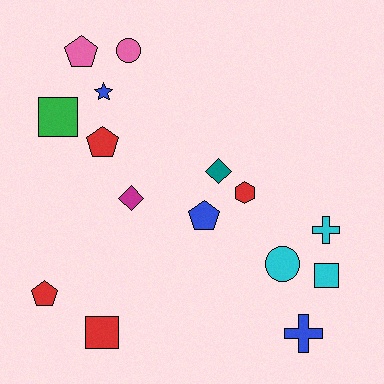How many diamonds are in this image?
There are 2 diamonds.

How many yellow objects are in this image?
There are no yellow objects.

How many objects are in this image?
There are 15 objects.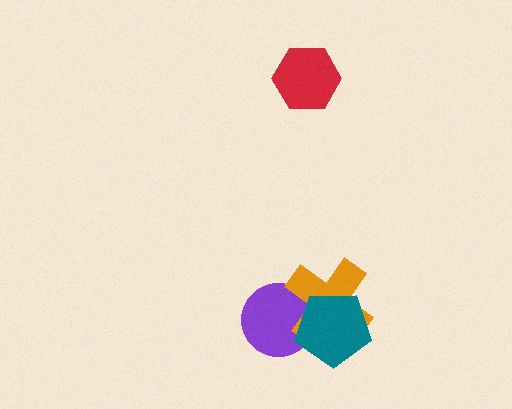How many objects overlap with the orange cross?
2 objects overlap with the orange cross.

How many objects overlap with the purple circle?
2 objects overlap with the purple circle.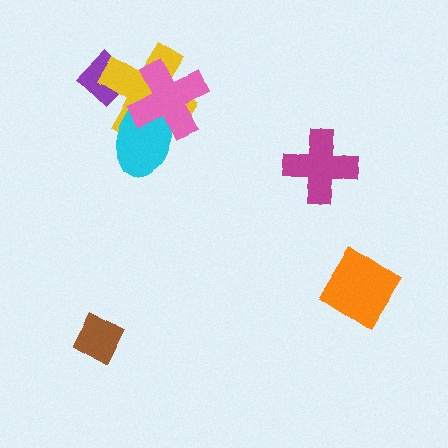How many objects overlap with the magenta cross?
0 objects overlap with the magenta cross.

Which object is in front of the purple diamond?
The yellow cross is in front of the purple diamond.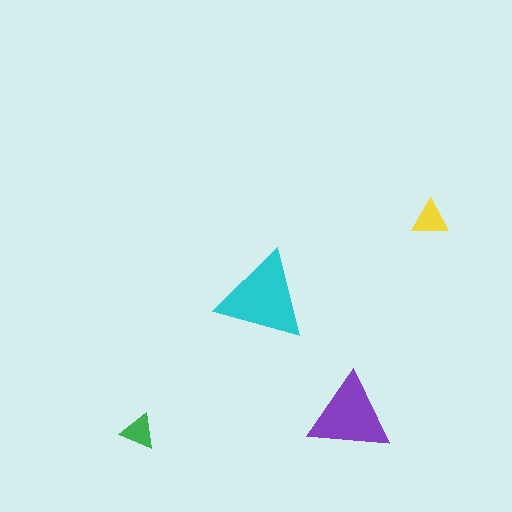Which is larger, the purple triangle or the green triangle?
The purple one.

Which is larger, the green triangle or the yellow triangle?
The yellow one.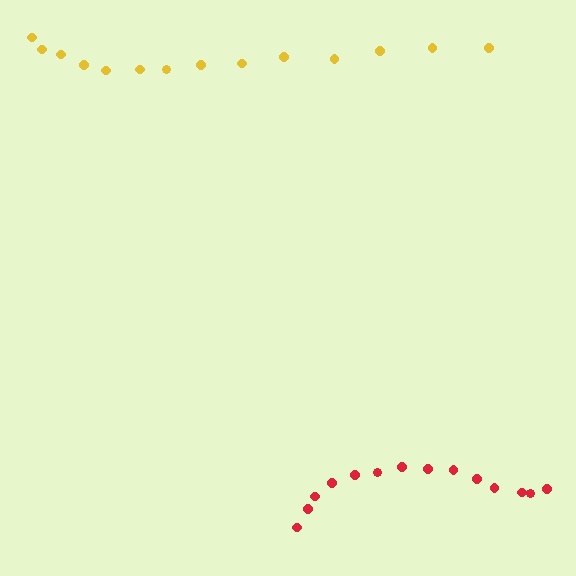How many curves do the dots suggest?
There are 2 distinct paths.